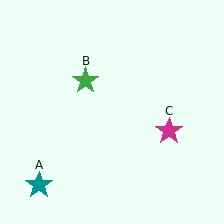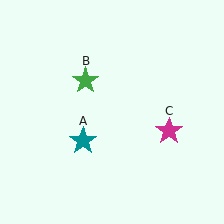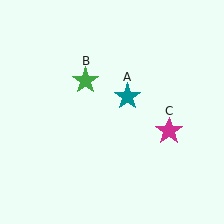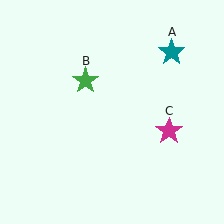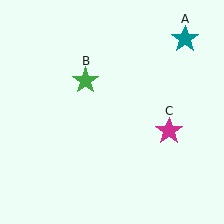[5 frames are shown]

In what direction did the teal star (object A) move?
The teal star (object A) moved up and to the right.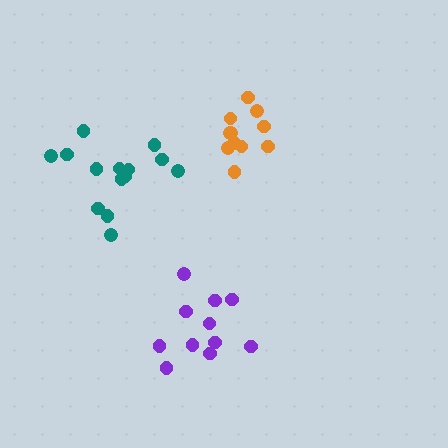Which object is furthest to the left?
The teal cluster is leftmost.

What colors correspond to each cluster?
The clusters are colored: orange, teal, purple.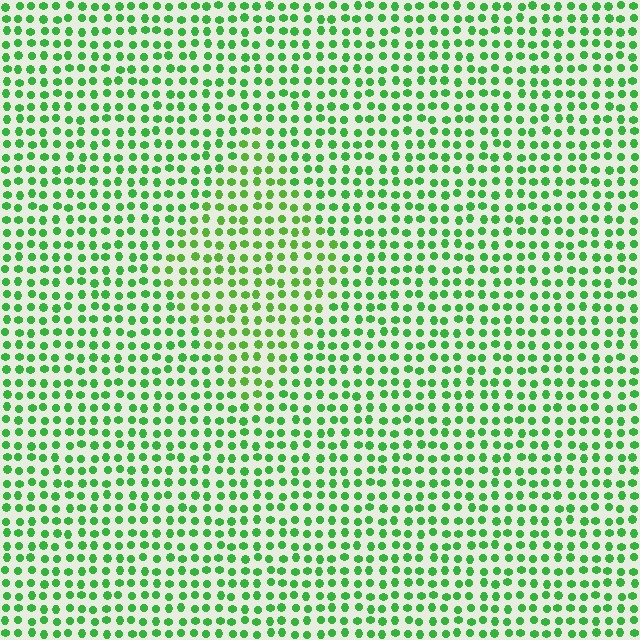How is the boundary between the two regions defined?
The boundary is defined purely by a slight shift in hue (about 19 degrees). Spacing, size, and orientation are identical on both sides.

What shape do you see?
I see a diamond.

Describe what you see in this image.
The image is filled with small green elements in a uniform arrangement. A diamond-shaped region is visible where the elements are tinted to a slightly different hue, forming a subtle color boundary.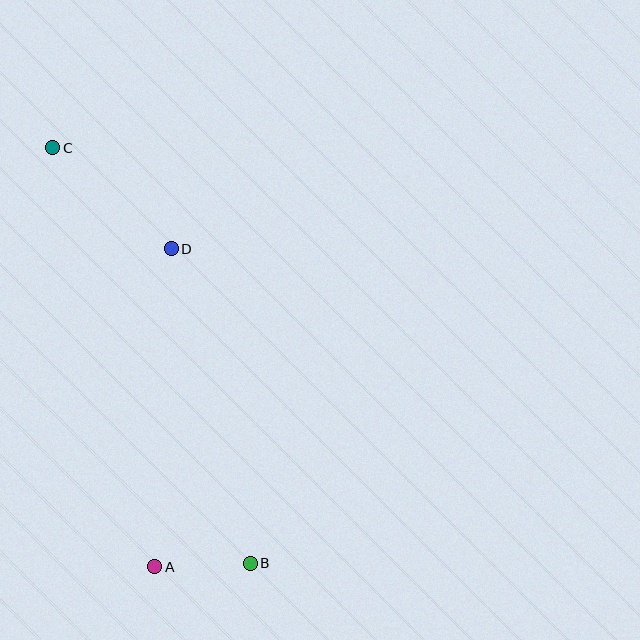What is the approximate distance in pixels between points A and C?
The distance between A and C is approximately 431 pixels.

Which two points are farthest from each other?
Points B and C are farthest from each other.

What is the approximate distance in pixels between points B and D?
The distance between B and D is approximately 324 pixels.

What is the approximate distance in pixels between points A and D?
The distance between A and D is approximately 318 pixels.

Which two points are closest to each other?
Points A and B are closest to each other.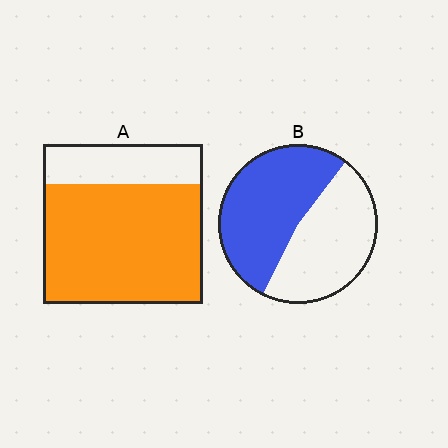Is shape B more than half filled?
Roughly half.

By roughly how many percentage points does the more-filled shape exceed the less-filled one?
By roughly 20 percentage points (A over B).